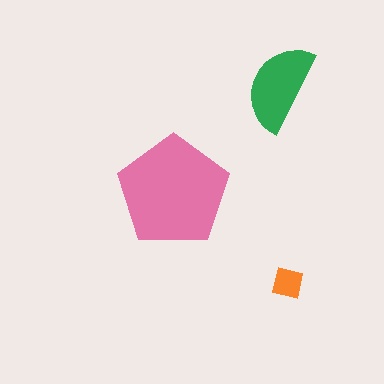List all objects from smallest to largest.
The orange square, the green semicircle, the pink pentagon.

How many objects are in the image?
There are 3 objects in the image.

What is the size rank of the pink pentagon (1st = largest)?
1st.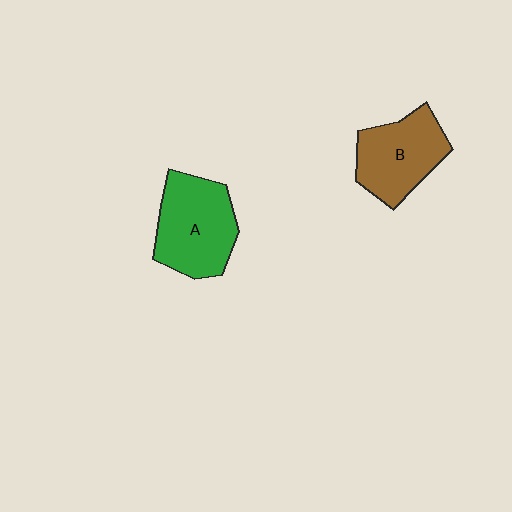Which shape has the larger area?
Shape A (green).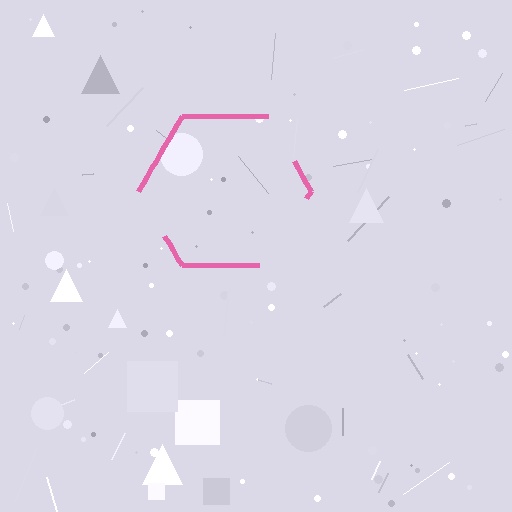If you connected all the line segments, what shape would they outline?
They would outline a hexagon.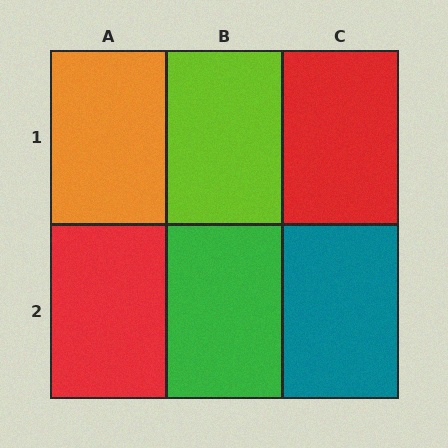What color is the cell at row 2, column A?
Red.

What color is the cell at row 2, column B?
Green.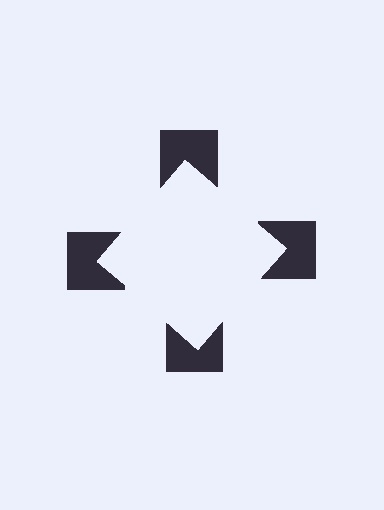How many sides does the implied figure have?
4 sides.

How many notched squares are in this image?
There are 4 — one at each vertex of the illusory square.